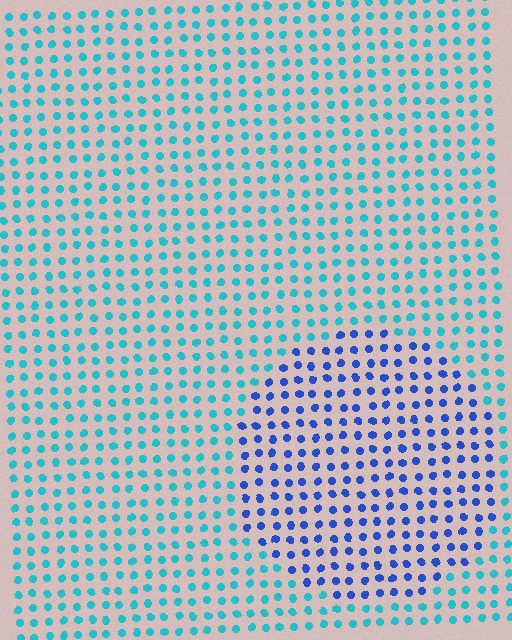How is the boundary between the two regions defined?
The boundary is defined purely by a slight shift in hue (about 42 degrees). Spacing, size, and orientation are identical on both sides.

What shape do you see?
I see a circle.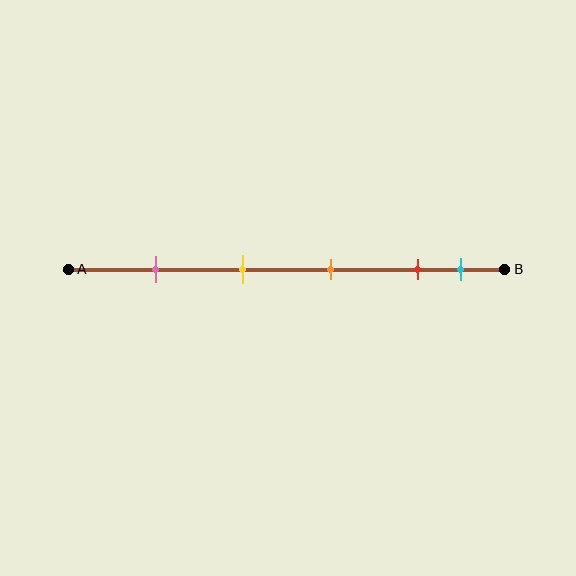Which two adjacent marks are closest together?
The red and cyan marks are the closest adjacent pair.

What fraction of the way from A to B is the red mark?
The red mark is approximately 80% (0.8) of the way from A to B.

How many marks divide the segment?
There are 5 marks dividing the segment.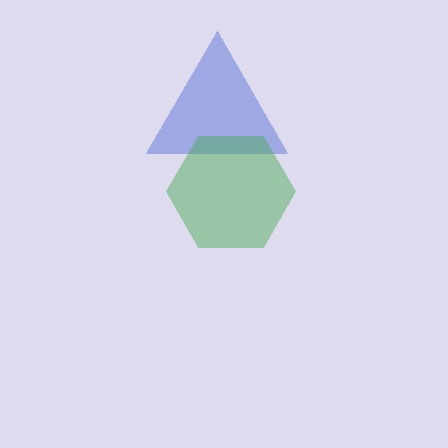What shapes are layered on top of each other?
The layered shapes are: a blue triangle, a green hexagon.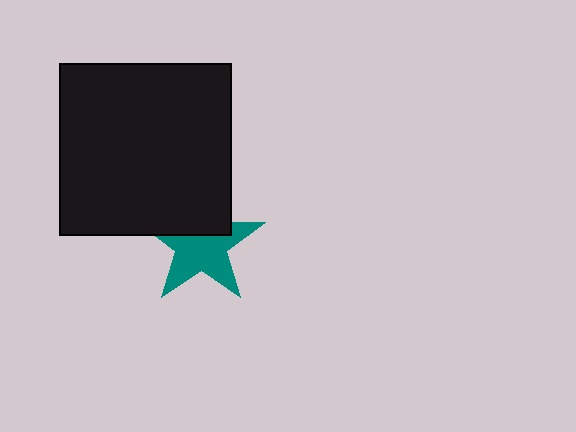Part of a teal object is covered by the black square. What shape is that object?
It is a star.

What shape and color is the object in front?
The object in front is a black square.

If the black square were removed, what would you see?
You would see the complete teal star.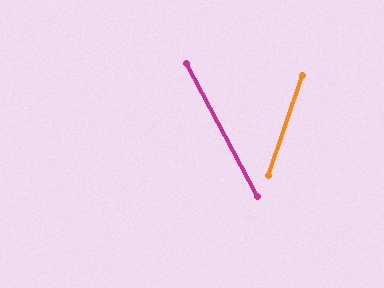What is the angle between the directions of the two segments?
Approximately 47 degrees.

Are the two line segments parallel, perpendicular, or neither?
Neither parallel nor perpendicular — they differ by about 47°.